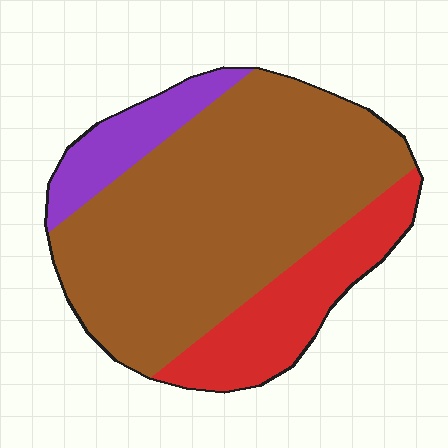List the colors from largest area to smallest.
From largest to smallest: brown, red, purple.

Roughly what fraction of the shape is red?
Red takes up about one fifth (1/5) of the shape.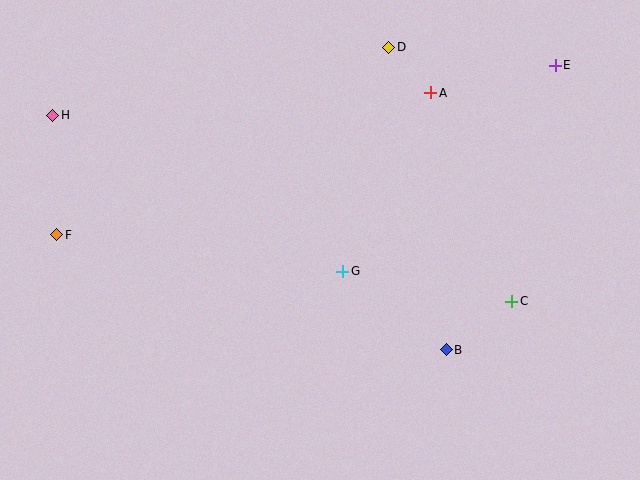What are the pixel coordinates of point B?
Point B is at (446, 350).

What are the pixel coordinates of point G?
Point G is at (343, 271).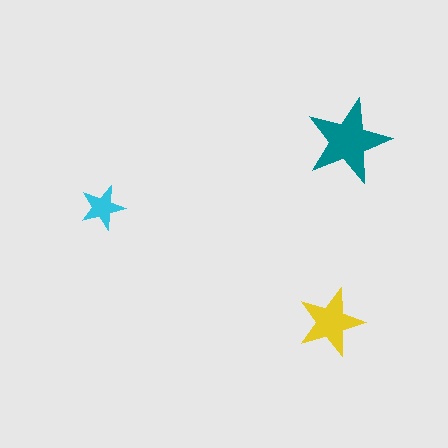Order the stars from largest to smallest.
the teal one, the yellow one, the cyan one.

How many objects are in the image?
There are 3 objects in the image.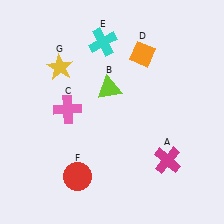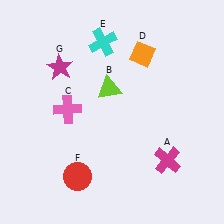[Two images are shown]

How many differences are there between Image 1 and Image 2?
There is 1 difference between the two images.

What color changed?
The star (G) changed from yellow in Image 1 to magenta in Image 2.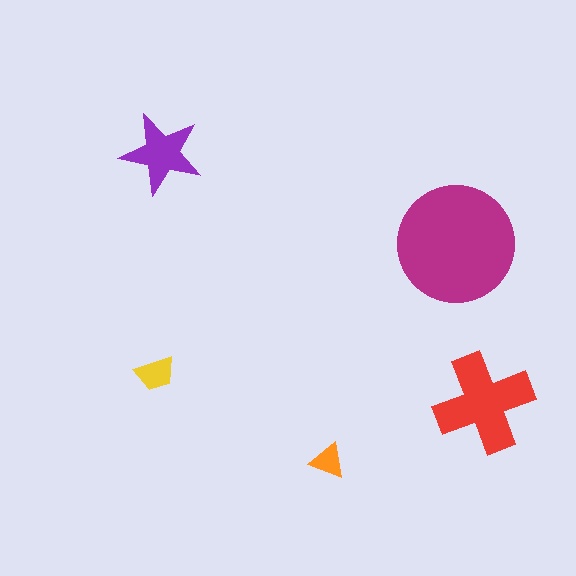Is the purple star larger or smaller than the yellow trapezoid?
Larger.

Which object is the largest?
The magenta circle.